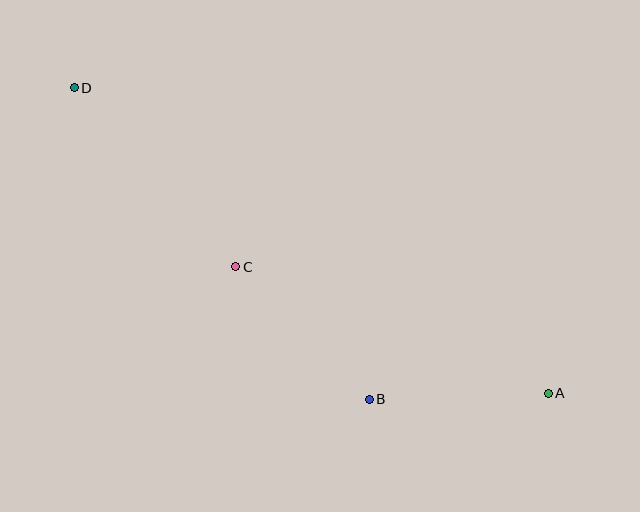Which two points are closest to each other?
Points A and B are closest to each other.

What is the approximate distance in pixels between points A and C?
The distance between A and C is approximately 337 pixels.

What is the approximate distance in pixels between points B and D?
The distance between B and D is approximately 429 pixels.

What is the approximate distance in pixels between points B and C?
The distance between B and C is approximately 188 pixels.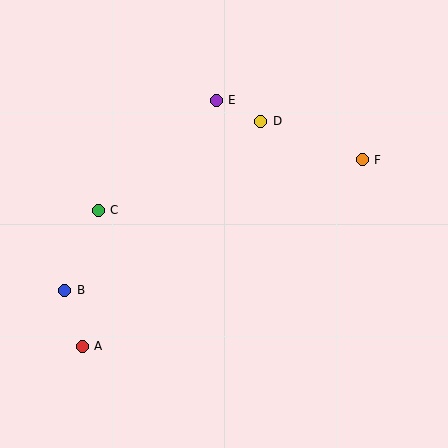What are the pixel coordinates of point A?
Point A is at (82, 346).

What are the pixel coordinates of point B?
Point B is at (65, 290).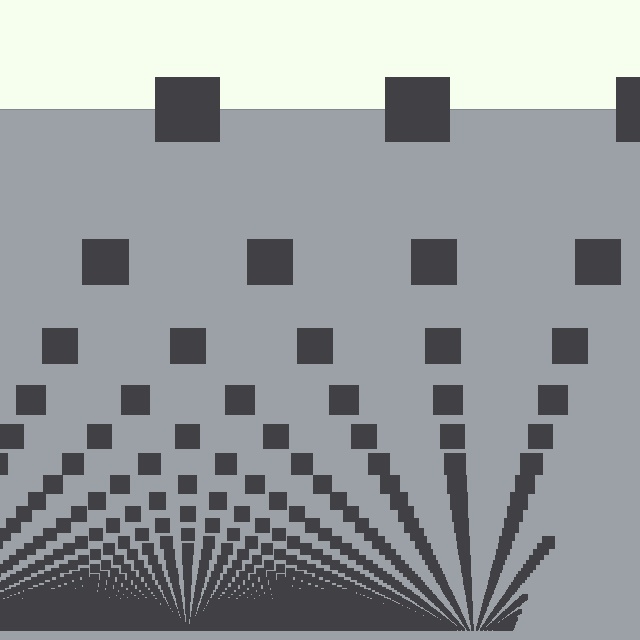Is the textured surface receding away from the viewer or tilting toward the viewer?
The surface appears to tilt toward the viewer. Texture elements get larger and sparser toward the top.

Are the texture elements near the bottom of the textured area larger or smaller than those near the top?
Smaller. The gradient is inverted — elements near the bottom are smaller and denser.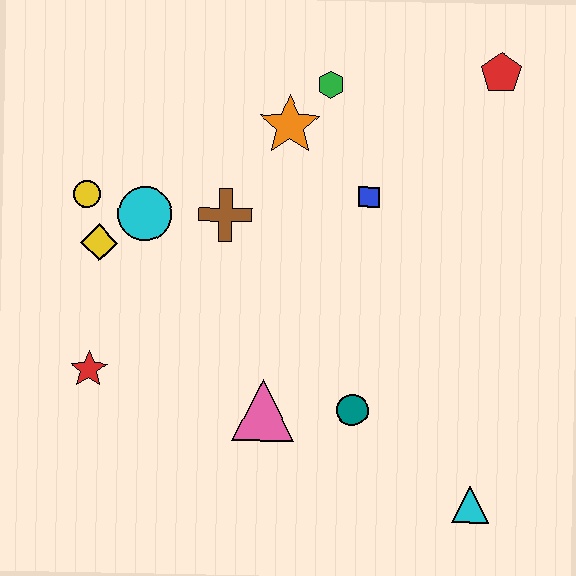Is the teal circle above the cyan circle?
No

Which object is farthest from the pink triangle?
The red pentagon is farthest from the pink triangle.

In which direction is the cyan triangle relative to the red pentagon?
The cyan triangle is below the red pentagon.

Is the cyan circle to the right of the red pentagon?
No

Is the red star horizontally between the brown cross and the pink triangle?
No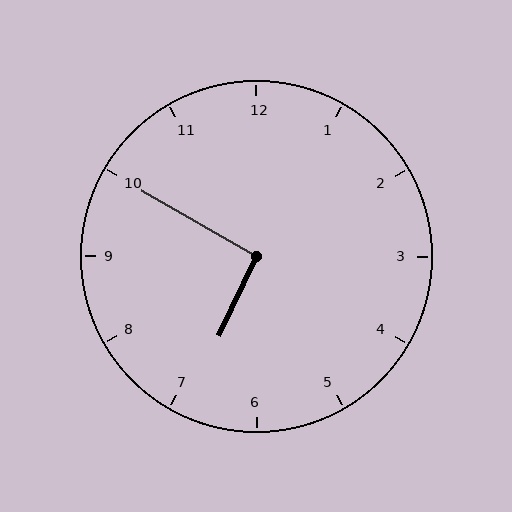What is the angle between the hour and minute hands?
Approximately 95 degrees.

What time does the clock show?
6:50.